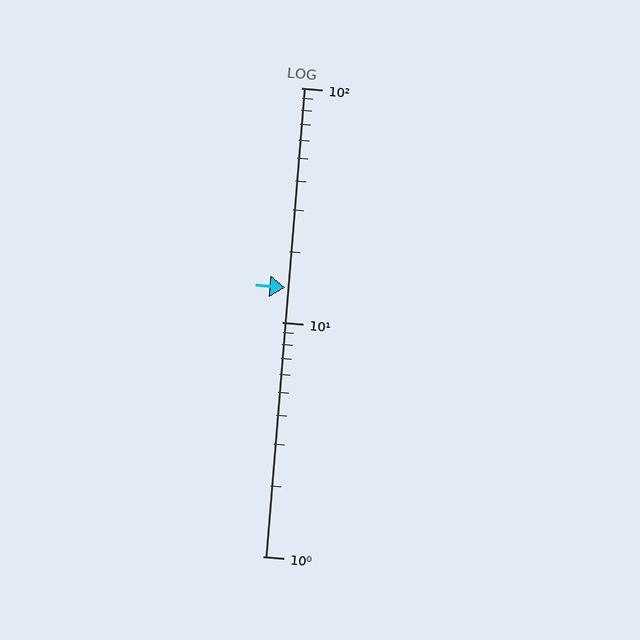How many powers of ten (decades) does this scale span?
The scale spans 2 decades, from 1 to 100.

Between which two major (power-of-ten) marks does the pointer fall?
The pointer is between 10 and 100.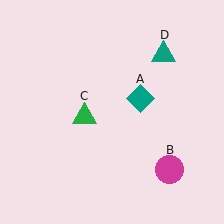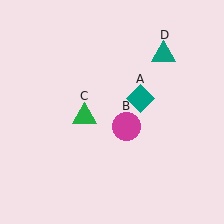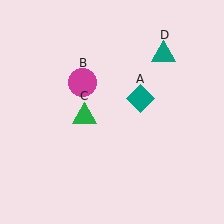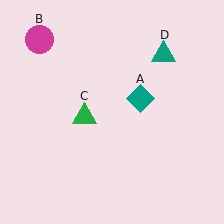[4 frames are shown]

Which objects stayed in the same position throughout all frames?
Teal diamond (object A) and green triangle (object C) and teal triangle (object D) remained stationary.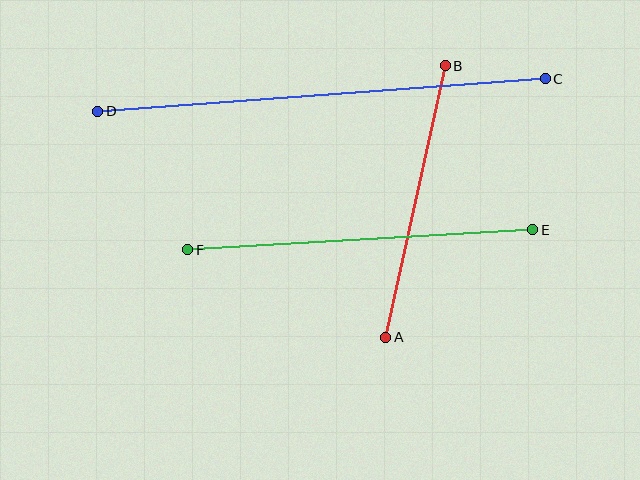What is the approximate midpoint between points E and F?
The midpoint is at approximately (360, 240) pixels.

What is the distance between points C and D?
The distance is approximately 449 pixels.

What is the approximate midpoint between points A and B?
The midpoint is at approximately (416, 201) pixels.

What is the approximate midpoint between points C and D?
The midpoint is at approximately (322, 95) pixels.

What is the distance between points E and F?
The distance is approximately 346 pixels.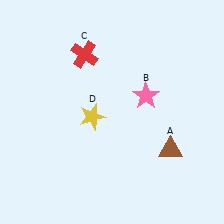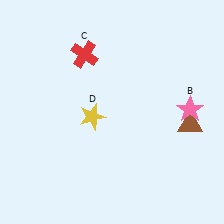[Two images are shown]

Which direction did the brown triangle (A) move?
The brown triangle (A) moved up.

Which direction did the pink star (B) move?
The pink star (B) moved right.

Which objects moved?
The objects that moved are: the brown triangle (A), the pink star (B).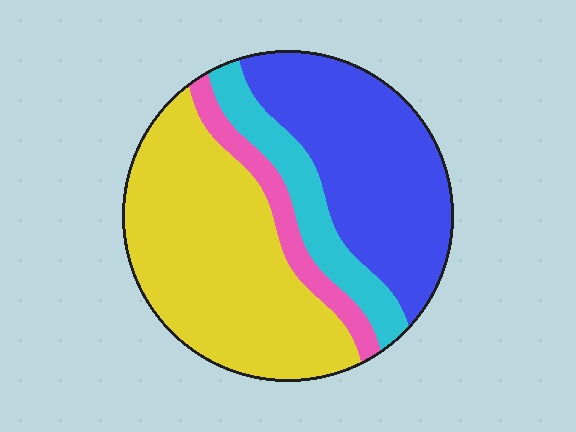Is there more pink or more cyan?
Cyan.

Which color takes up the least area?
Pink, at roughly 10%.